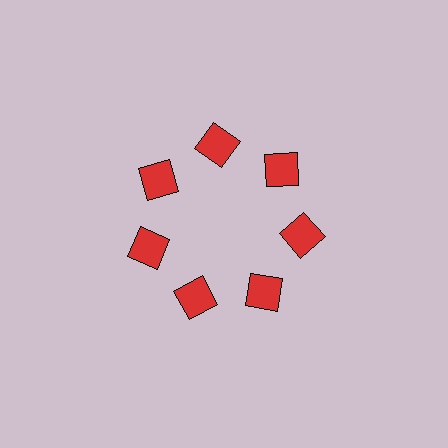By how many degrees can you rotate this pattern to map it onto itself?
The pattern maps onto itself every 51 degrees of rotation.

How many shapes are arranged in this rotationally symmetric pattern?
There are 7 shapes, arranged in 7 groups of 1.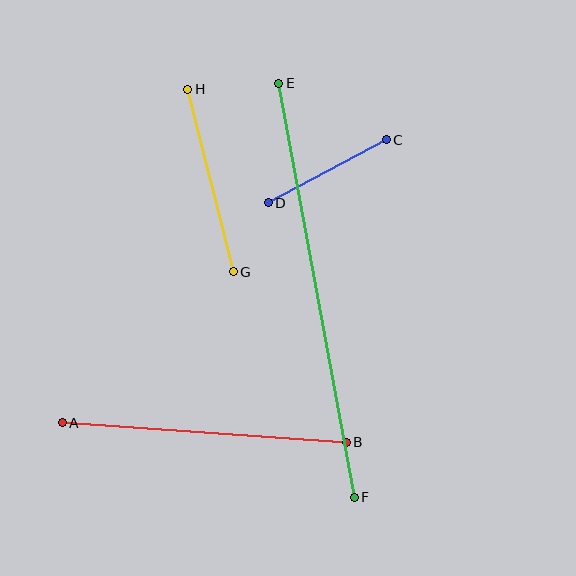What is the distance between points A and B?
The distance is approximately 285 pixels.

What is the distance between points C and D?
The distance is approximately 134 pixels.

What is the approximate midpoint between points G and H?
The midpoint is at approximately (211, 180) pixels.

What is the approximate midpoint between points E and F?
The midpoint is at approximately (317, 290) pixels.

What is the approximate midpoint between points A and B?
The midpoint is at approximately (204, 432) pixels.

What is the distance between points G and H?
The distance is approximately 188 pixels.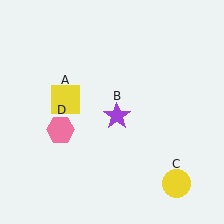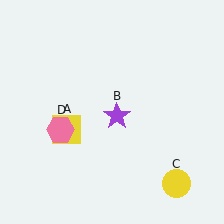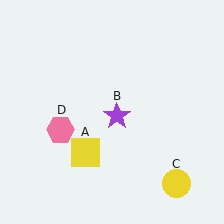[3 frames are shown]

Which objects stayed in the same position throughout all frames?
Purple star (object B) and yellow circle (object C) and pink hexagon (object D) remained stationary.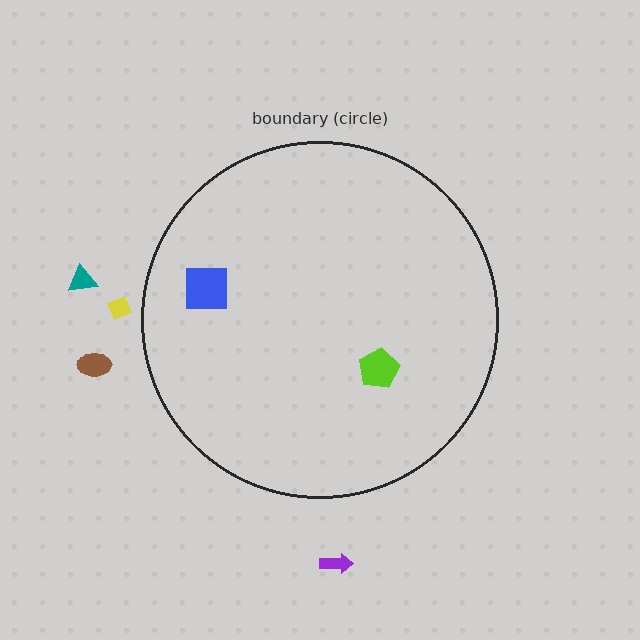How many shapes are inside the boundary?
2 inside, 4 outside.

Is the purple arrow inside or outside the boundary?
Outside.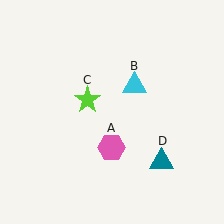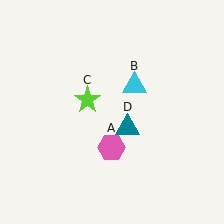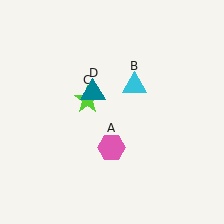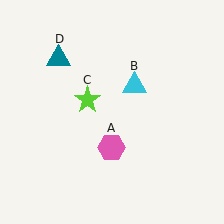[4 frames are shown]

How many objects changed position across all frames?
1 object changed position: teal triangle (object D).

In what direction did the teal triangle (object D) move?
The teal triangle (object D) moved up and to the left.